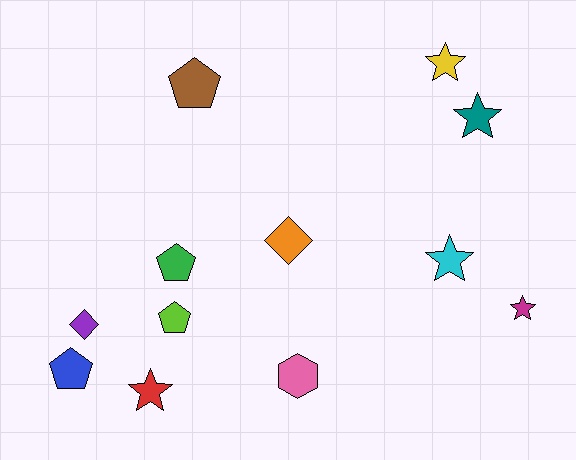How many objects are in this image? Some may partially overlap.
There are 12 objects.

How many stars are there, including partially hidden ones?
There are 5 stars.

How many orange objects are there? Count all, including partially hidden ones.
There is 1 orange object.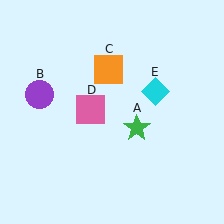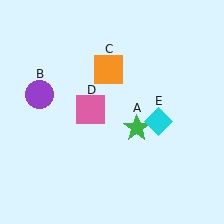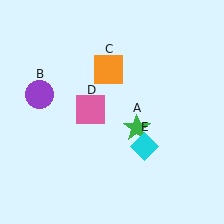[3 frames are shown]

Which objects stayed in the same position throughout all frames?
Green star (object A) and purple circle (object B) and orange square (object C) and pink square (object D) remained stationary.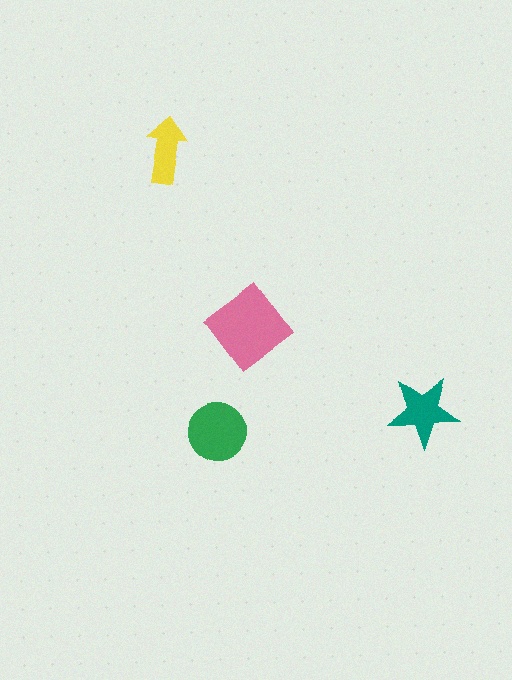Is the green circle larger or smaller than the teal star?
Larger.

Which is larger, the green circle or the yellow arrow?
The green circle.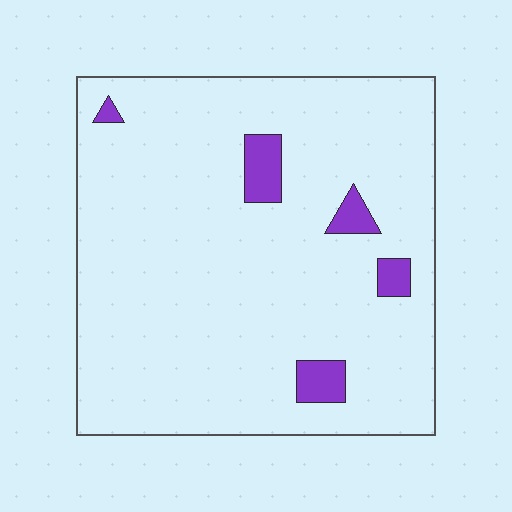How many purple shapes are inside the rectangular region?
5.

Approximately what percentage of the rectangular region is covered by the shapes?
Approximately 5%.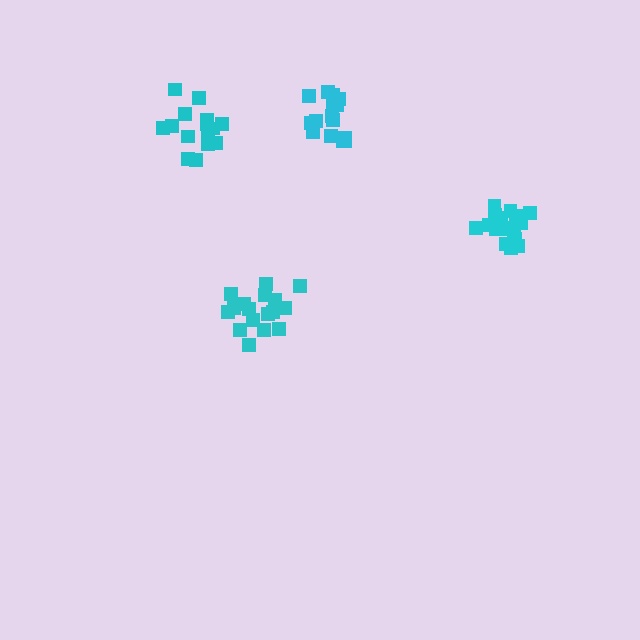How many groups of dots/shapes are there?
There are 4 groups.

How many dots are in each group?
Group 1: 17 dots, Group 2: 15 dots, Group 3: 19 dots, Group 4: 15 dots (66 total).